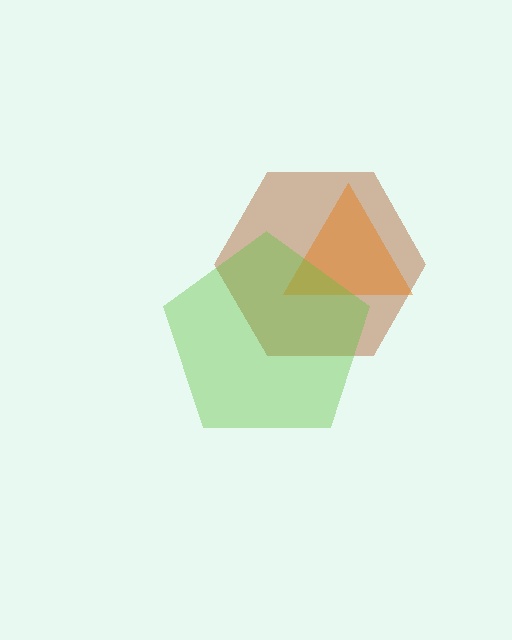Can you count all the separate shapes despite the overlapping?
Yes, there are 3 separate shapes.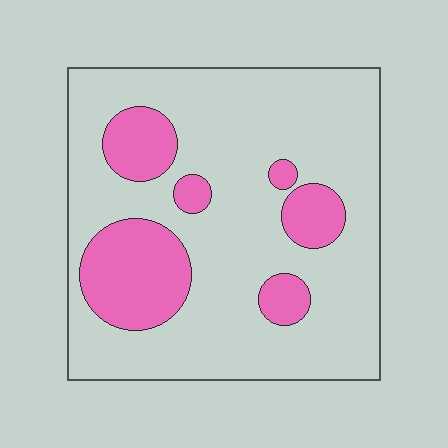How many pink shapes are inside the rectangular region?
6.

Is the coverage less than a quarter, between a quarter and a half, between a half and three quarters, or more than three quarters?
Less than a quarter.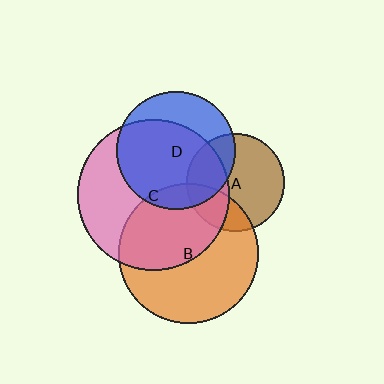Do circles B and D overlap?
Yes.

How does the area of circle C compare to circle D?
Approximately 1.6 times.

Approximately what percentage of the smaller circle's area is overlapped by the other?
Approximately 10%.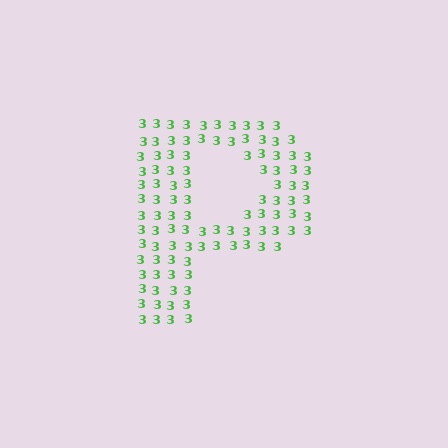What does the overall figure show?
The overall figure shows the letter P.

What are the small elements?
The small elements are digit 3's.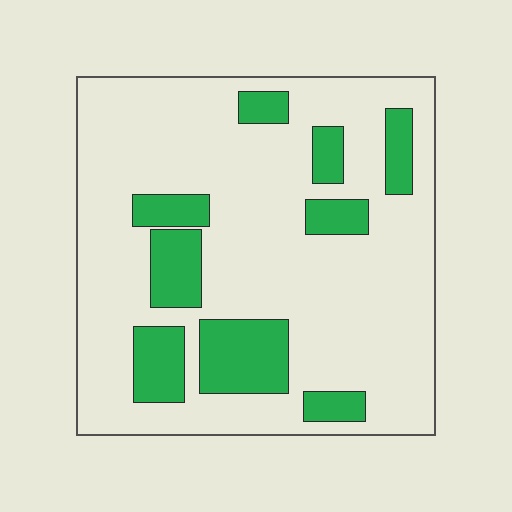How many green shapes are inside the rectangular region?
9.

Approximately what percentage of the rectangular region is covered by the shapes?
Approximately 20%.